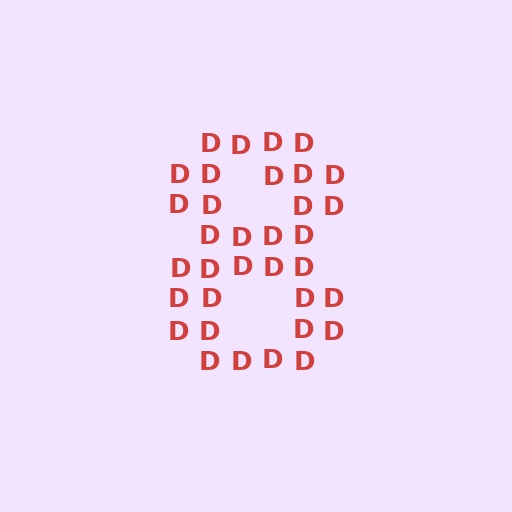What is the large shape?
The large shape is the digit 8.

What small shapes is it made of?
It is made of small letter D's.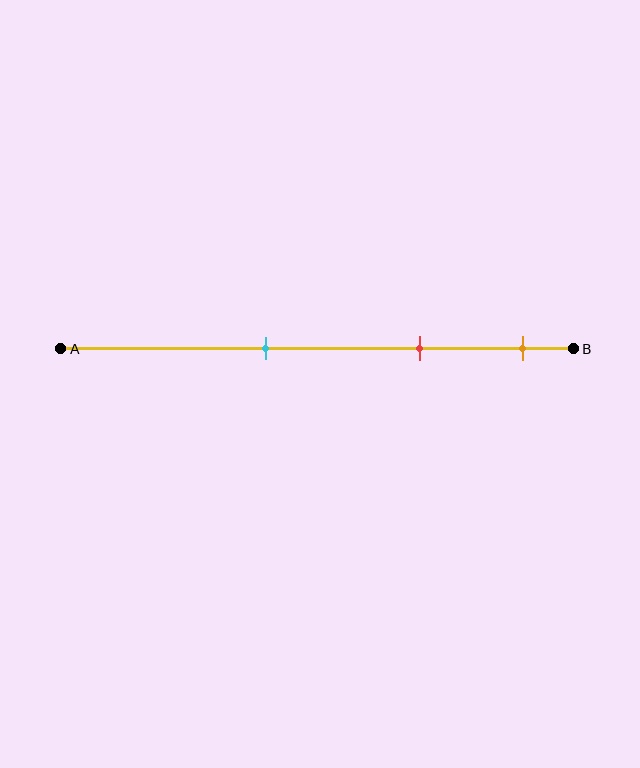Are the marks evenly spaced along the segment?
Yes, the marks are approximately evenly spaced.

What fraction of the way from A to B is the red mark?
The red mark is approximately 70% (0.7) of the way from A to B.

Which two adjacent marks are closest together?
The red and orange marks are the closest adjacent pair.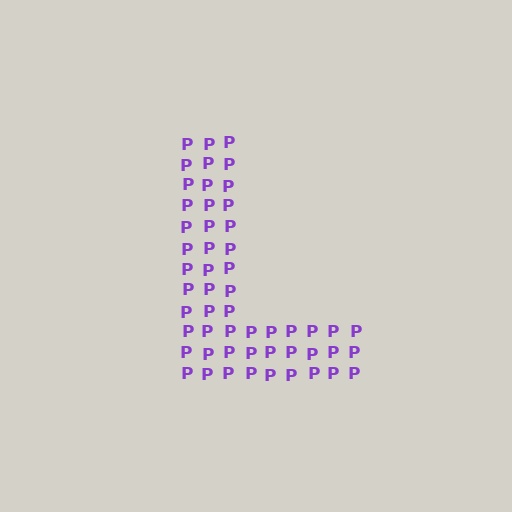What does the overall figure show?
The overall figure shows the letter L.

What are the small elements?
The small elements are letter P's.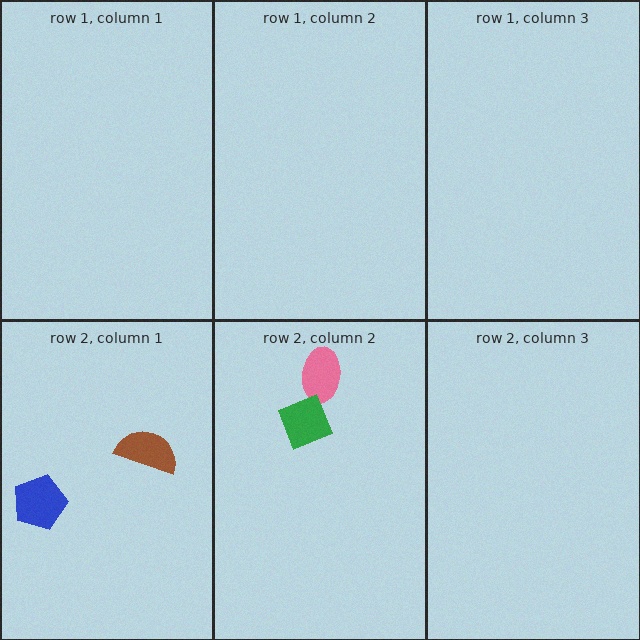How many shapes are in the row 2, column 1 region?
2.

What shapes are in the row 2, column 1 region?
The brown semicircle, the blue pentagon.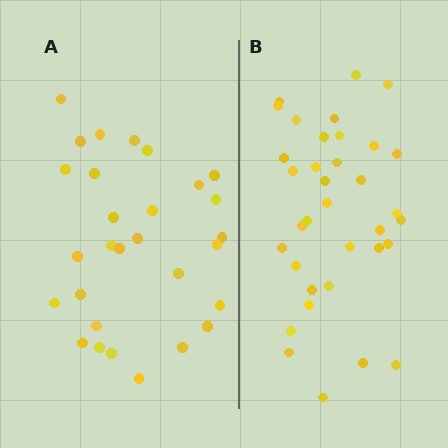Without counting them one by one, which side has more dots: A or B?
Region B (the right region) has more dots.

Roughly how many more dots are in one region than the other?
Region B has about 6 more dots than region A.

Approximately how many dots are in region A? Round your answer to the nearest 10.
About 30 dots. (The exact count is 29, which rounds to 30.)